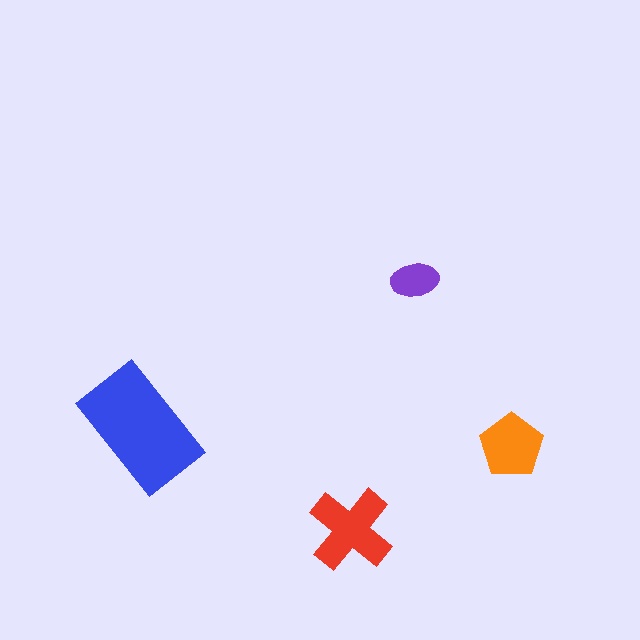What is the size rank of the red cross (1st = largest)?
2nd.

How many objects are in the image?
There are 4 objects in the image.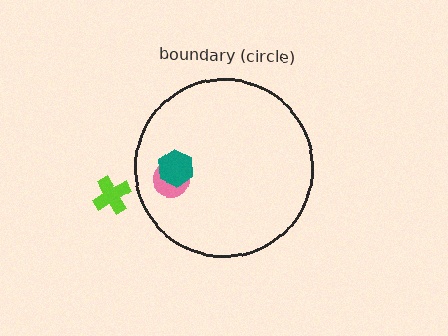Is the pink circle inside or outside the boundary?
Inside.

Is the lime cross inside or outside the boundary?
Outside.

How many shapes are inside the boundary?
3 inside, 1 outside.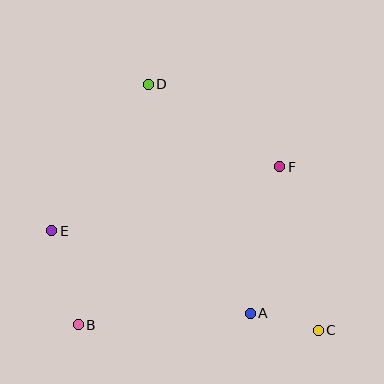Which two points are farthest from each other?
Points C and D are farthest from each other.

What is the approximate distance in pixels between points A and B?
The distance between A and B is approximately 172 pixels.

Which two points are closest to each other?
Points A and C are closest to each other.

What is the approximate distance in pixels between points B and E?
The distance between B and E is approximately 97 pixels.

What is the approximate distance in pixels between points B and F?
The distance between B and F is approximately 256 pixels.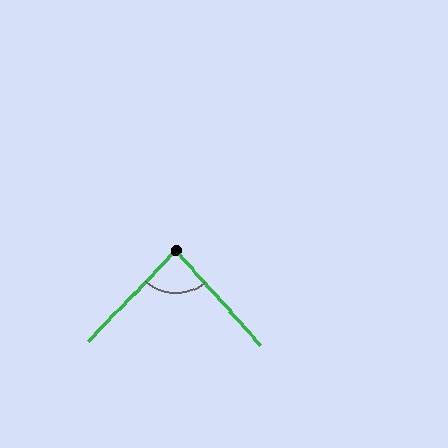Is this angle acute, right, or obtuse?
It is approximately a right angle.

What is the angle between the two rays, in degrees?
Approximately 85 degrees.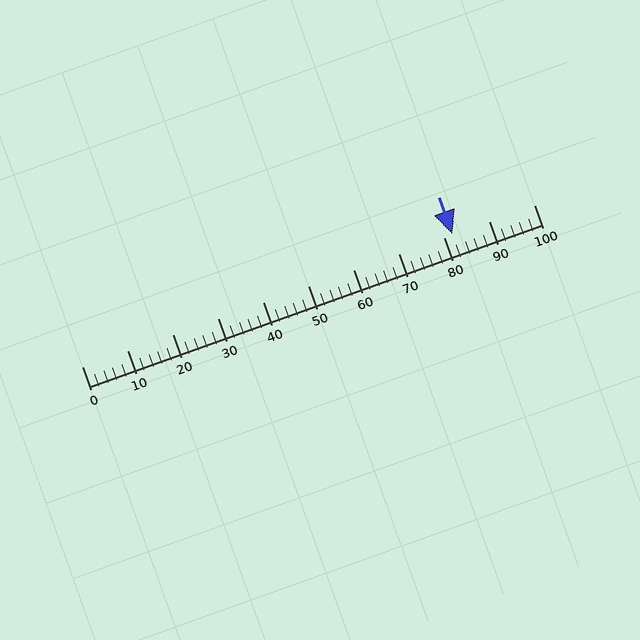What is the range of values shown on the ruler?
The ruler shows values from 0 to 100.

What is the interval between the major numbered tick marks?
The major tick marks are spaced 10 units apart.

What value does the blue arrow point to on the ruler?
The blue arrow points to approximately 82.